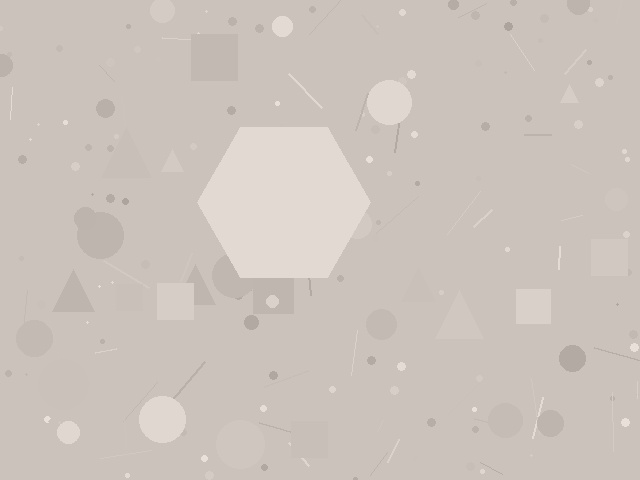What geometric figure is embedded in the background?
A hexagon is embedded in the background.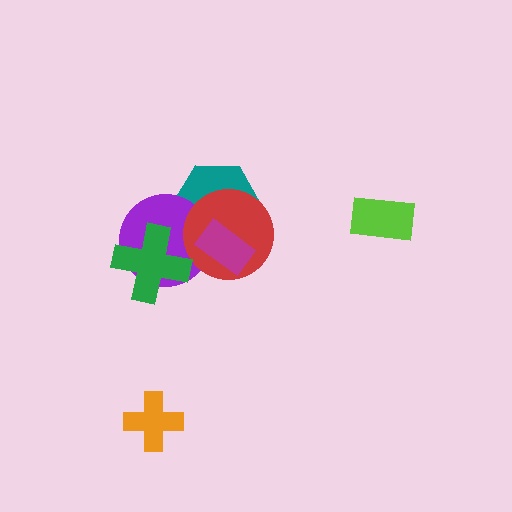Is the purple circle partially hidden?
Yes, it is partially covered by another shape.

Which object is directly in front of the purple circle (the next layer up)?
The red circle is directly in front of the purple circle.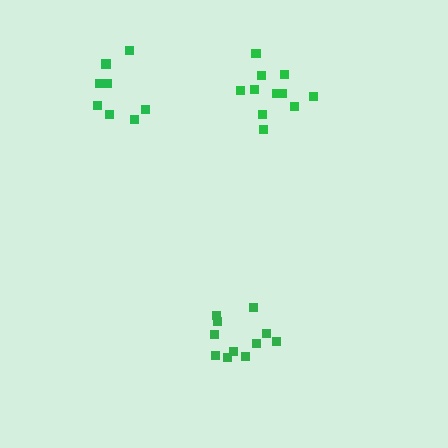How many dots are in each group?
Group 1: 11 dots, Group 2: 11 dots, Group 3: 8 dots (30 total).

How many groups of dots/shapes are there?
There are 3 groups.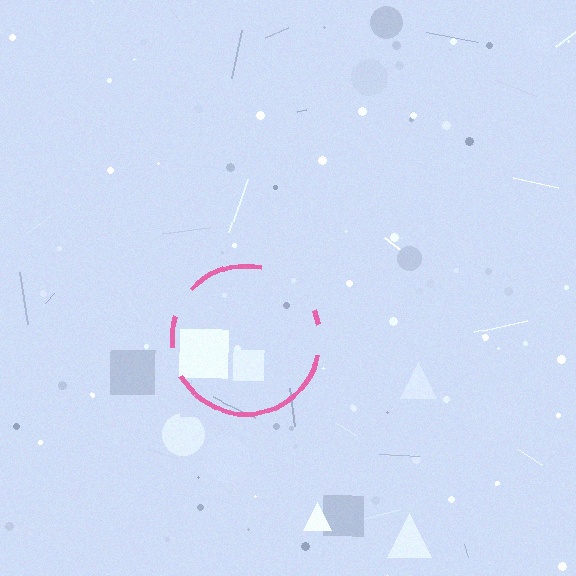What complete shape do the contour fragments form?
The contour fragments form a circle.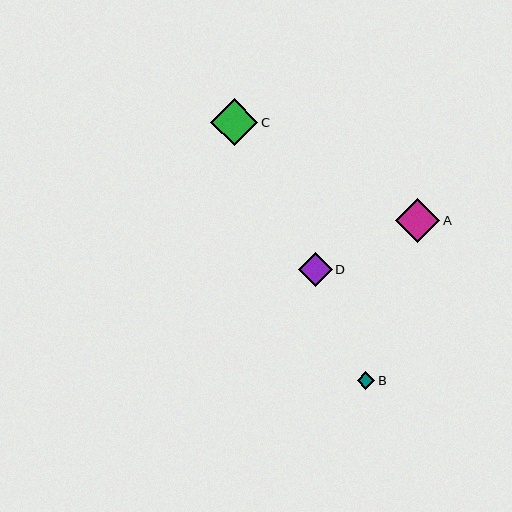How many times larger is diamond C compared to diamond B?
Diamond C is approximately 2.6 times the size of diamond B.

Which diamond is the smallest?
Diamond B is the smallest with a size of approximately 18 pixels.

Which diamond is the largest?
Diamond C is the largest with a size of approximately 47 pixels.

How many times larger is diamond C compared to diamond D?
Diamond C is approximately 1.4 times the size of diamond D.